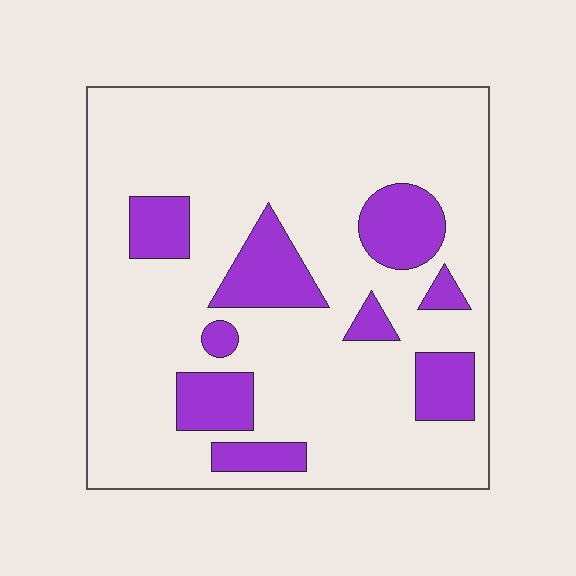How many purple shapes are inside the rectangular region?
9.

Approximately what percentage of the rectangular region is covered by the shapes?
Approximately 20%.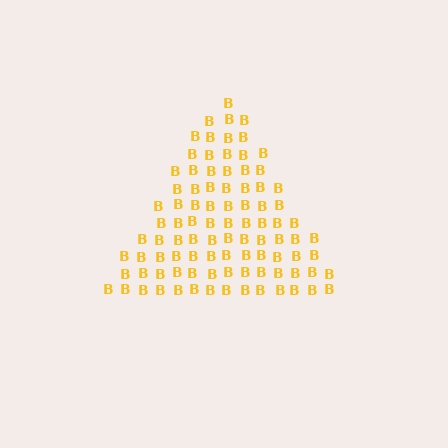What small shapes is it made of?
It is made of small letter B's.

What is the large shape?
The large shape is a triangle.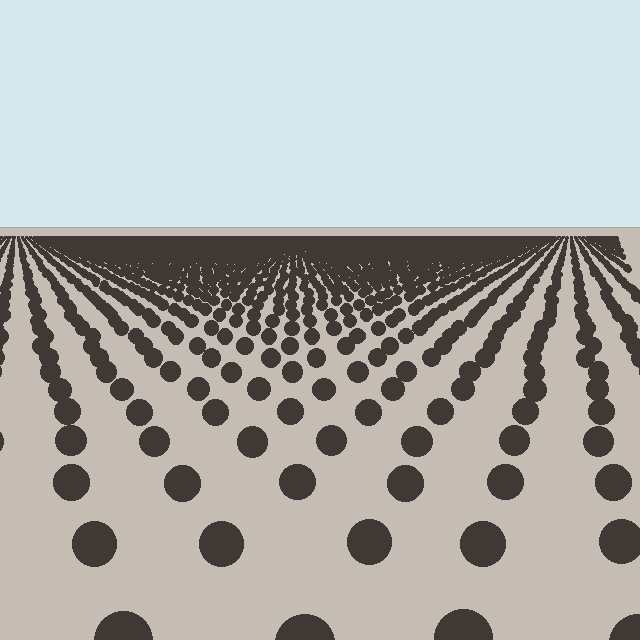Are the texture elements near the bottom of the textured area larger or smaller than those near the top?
Larger. Near the bottom, elements are closer to the viewer and appear at a bigger on-screen size.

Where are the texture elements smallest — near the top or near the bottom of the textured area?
Near the top.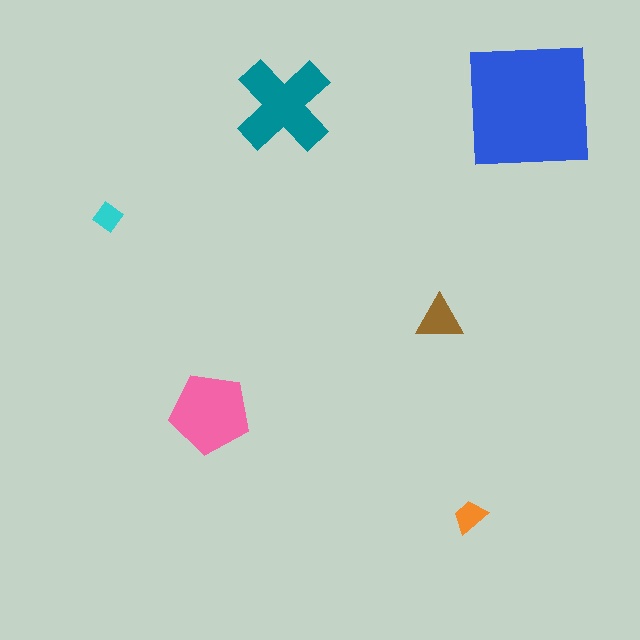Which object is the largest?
The blue square.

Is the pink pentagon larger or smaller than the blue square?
Smaller.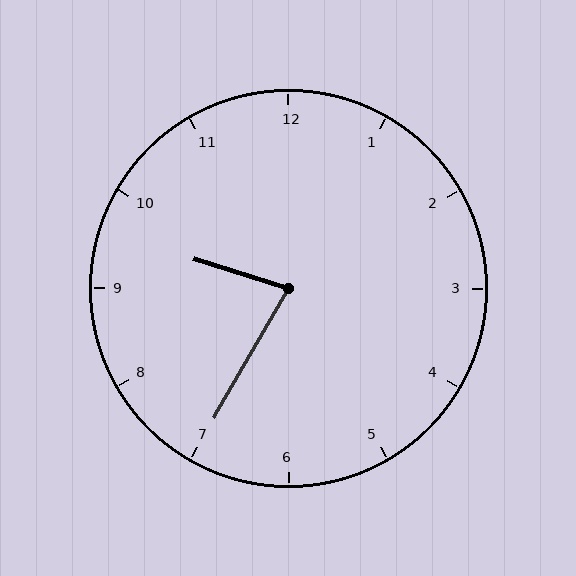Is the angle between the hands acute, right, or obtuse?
It is acute.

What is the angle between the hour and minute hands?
Approximately 78 degrees.